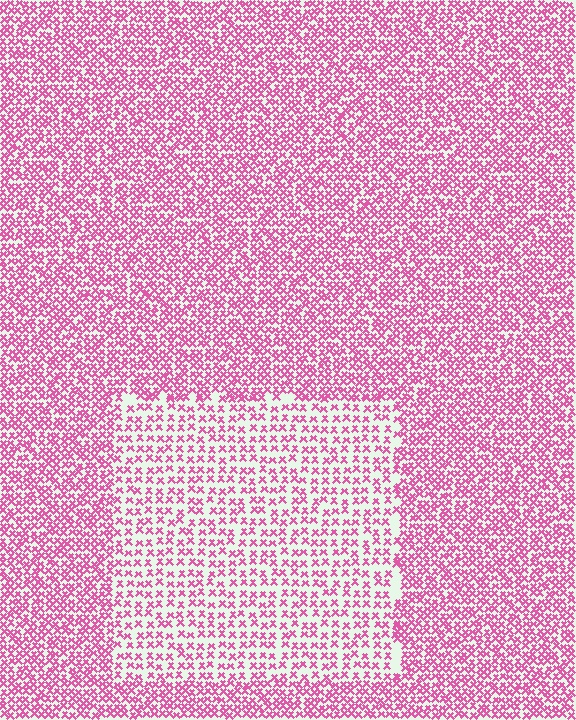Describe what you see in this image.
The image contains small pink elements arranged at two different densities. A rectangle-shaped region is visible where the elements are less densely packed than the surrounding area.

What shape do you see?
I see a rectangle.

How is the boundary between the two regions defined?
The boundary is defined by a change in element density (approximately 1.9x ratio). All elements are the same color, size, and shape.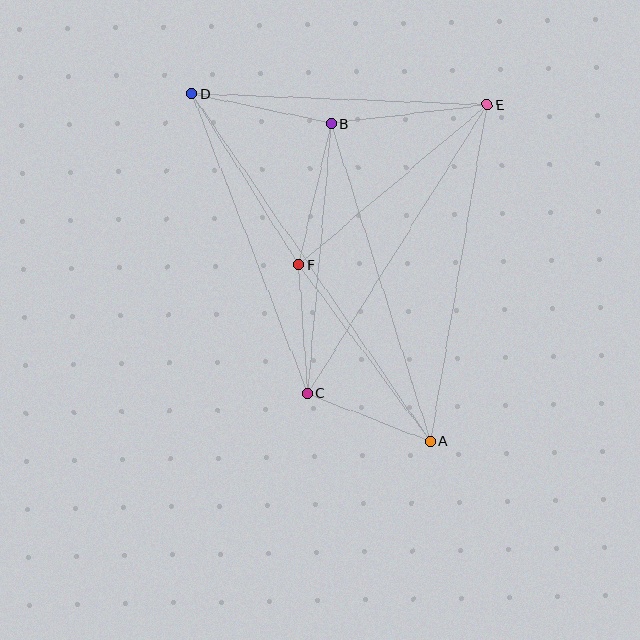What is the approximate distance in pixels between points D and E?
The distance between D and E is approximately 295 pixels.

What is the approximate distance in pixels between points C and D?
The distance between C and D is approximately 321 pixels.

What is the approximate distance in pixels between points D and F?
The distance between D and F is approximately 202 pixels.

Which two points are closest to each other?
Points C and F are closest to each other.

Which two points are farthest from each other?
Points A and D are farthest from each other.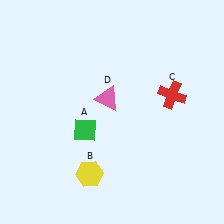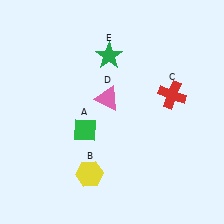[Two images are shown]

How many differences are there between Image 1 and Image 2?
There is 1 difference between the two images.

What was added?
A green star (E) was added in Image 2.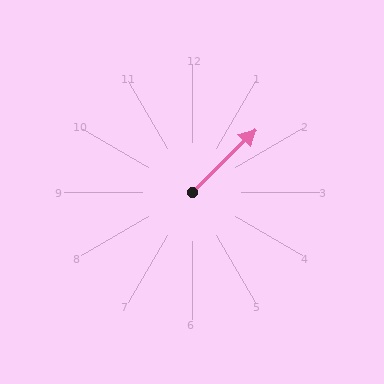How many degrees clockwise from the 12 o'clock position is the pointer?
Approximately 45 degrees.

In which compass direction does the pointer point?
Northeast.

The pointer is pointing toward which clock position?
Roughly 2 o'clock.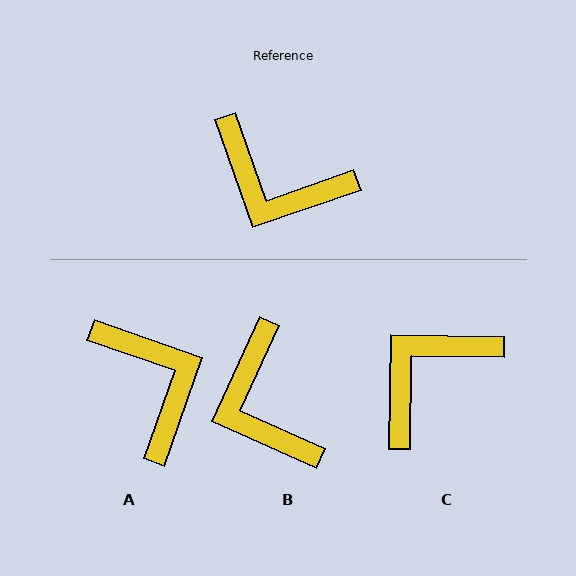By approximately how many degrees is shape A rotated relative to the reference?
Approximately 141 degrees counter-clockwise.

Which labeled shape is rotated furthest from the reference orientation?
A, about 141 degrees away.